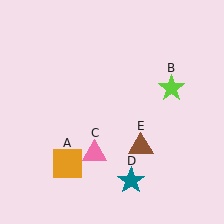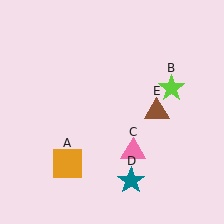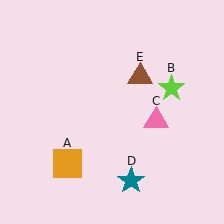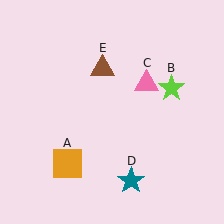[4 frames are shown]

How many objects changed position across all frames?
2 objects changed position: pink triangle (object C), brown triangle (object E).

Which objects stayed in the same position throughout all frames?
Orange square (object A) and lime star (object B) and teal star (object D) remained stationary.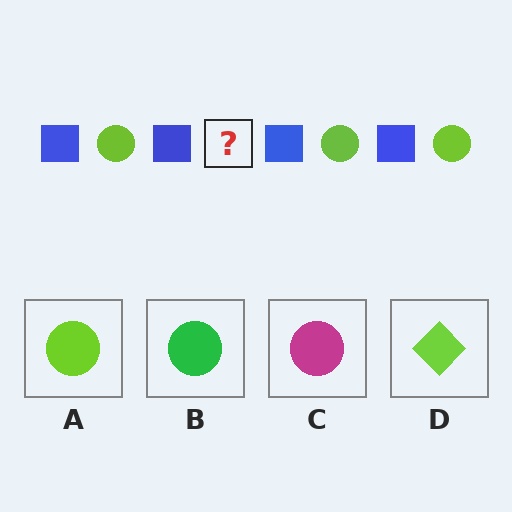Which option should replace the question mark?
Option A.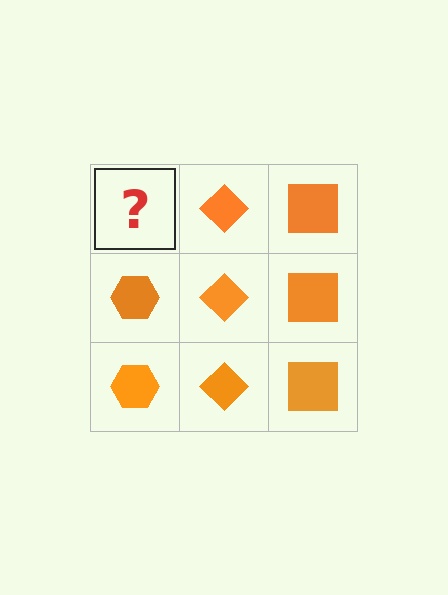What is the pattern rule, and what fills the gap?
The rule is that each column has a consistent shape. The gap should be filled with an orange hexagon.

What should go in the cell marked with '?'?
The missing cell should contain an orange hexagon.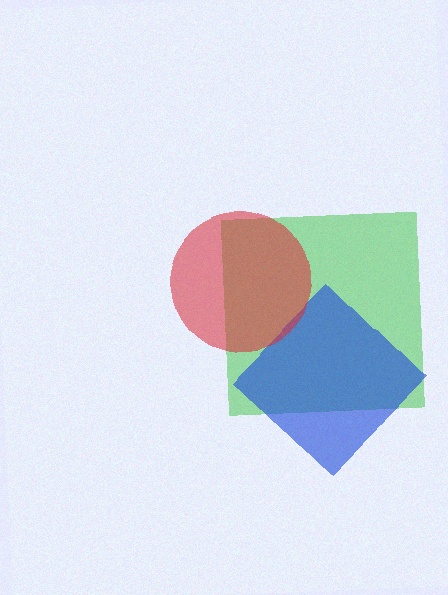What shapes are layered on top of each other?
The layered shapes are: a green square, a blue diamond, a red circle.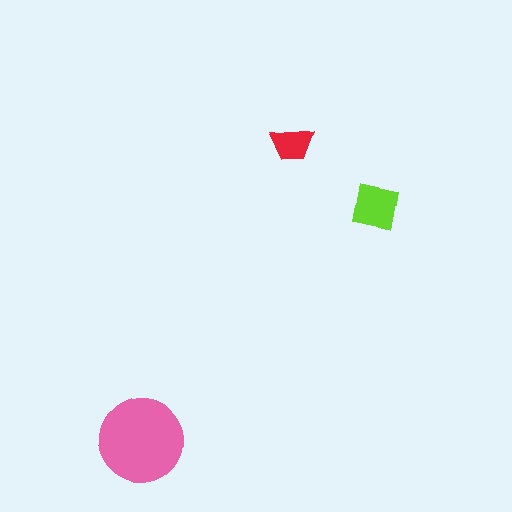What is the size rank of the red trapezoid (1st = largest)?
3rd.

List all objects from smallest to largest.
The red trapezoid, the lime square, the pink circle.